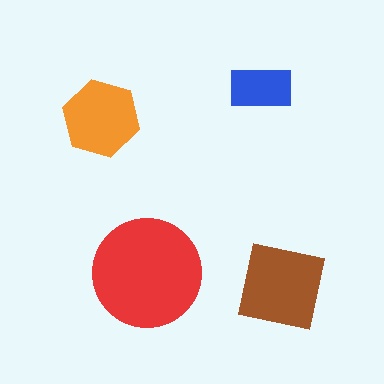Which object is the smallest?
The blue rectangle.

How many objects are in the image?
There are 4 objects in the image.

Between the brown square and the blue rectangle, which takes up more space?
The brown square.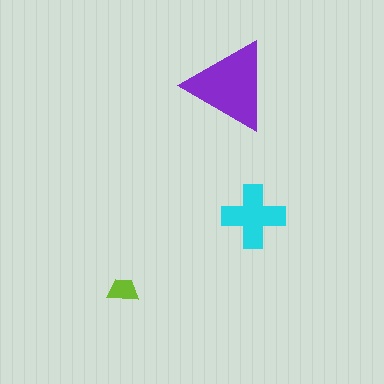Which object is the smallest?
The lime trapezoid.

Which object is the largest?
The purple triangle.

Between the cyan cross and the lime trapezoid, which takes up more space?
The cyan cross.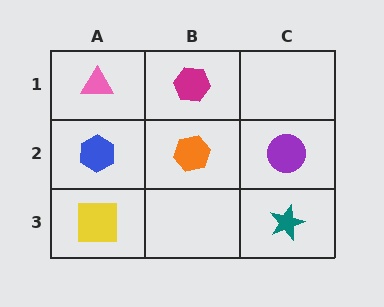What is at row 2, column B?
An orange hexagon.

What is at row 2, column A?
A blue hexagon.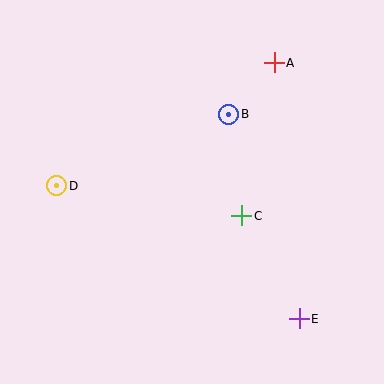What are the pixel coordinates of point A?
Point A is at (274, 63).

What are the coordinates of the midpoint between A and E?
The midpoint between A and E is at (287, 191).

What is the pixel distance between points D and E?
The distance between D and E is 276 pixels.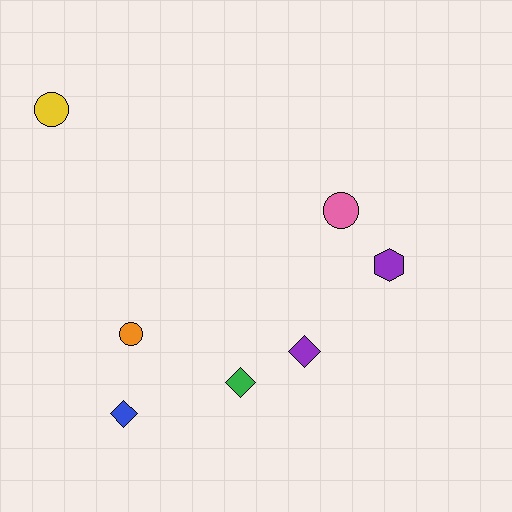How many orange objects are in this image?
There is 1 orange object.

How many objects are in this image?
There are 7 objects.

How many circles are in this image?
There are 3 circles.